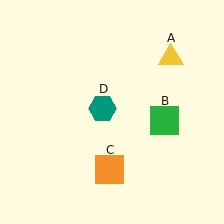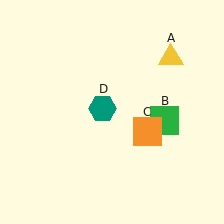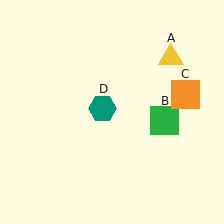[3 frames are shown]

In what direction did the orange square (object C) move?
The orange square (object C) moved up and to the right.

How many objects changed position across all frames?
1 object changed position: orange square (object C).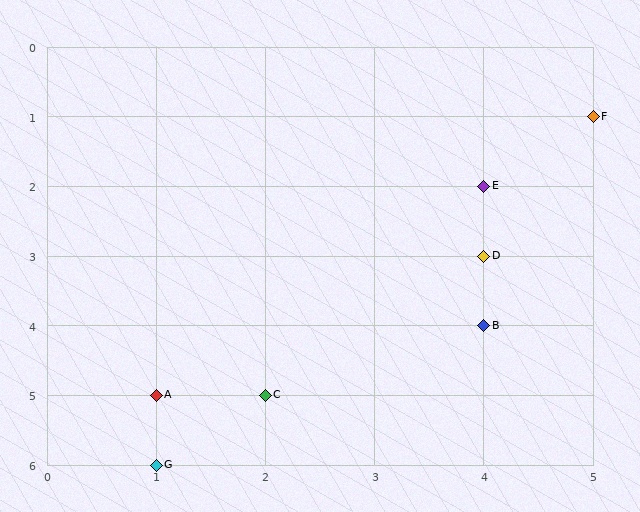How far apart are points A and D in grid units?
Points A and D are 3 columns and 2 rows apart (about 3.6 grid units diagonally).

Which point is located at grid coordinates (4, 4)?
Point B is at (4, 4).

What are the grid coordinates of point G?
Point G is at grid coordinates (1, 6).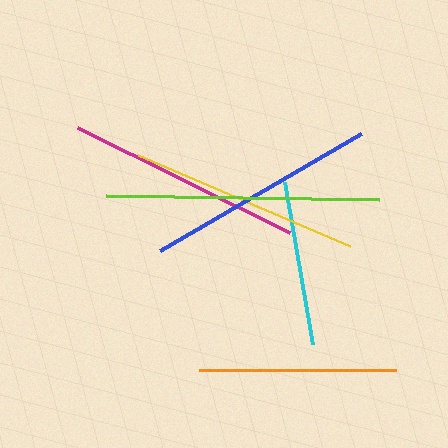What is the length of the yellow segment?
The yellow segment is approximately 231 pixels long.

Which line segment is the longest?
The lime line is the longest at approximately 274 pixels.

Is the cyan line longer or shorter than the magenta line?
The magenta line is longer than the cyan line.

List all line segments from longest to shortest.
From longest to shortest: lime, magenta, blue, yellow, orange, cyan.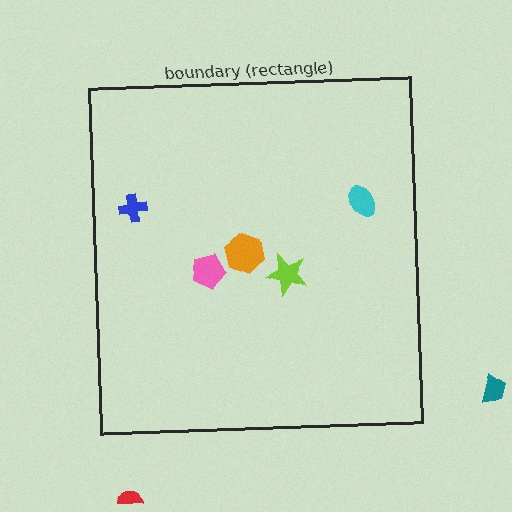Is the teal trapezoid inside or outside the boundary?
Outside.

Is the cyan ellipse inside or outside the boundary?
Inside.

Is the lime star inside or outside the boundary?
Inside.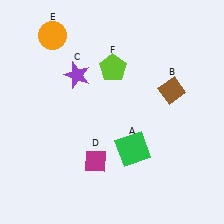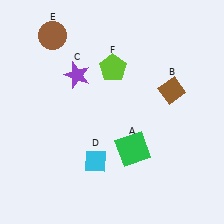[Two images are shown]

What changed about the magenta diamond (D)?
In Image 1, D is magenta. In Image 2, it changed to cyan.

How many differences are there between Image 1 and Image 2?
There are 2 differences between the two images.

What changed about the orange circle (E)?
In Image 1, E is orange. In Image 2, it changed to brown.